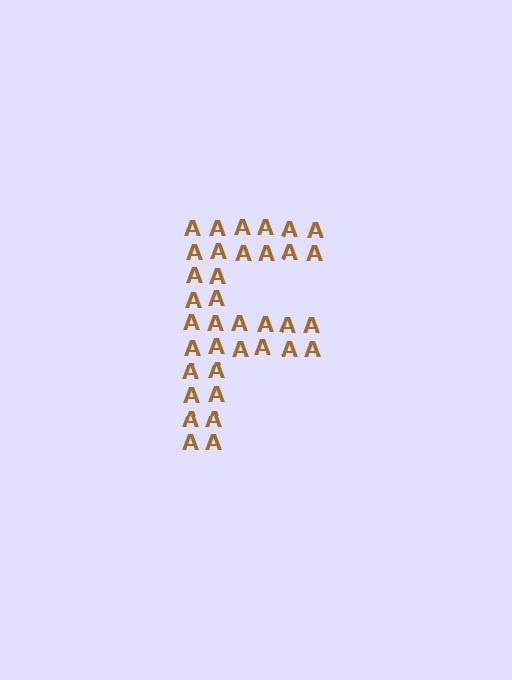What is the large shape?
The large shape is the letter F.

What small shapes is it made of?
It is made of small letter A's.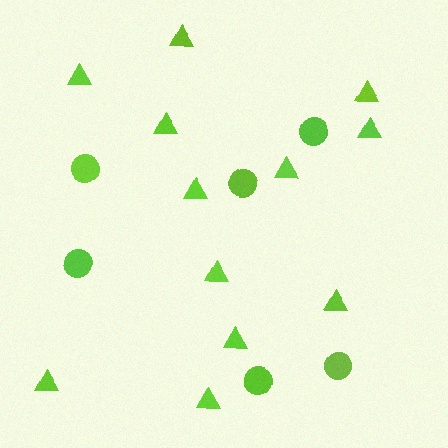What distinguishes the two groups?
There are 2 groups: one group of triangles (12) and one group of circles (6).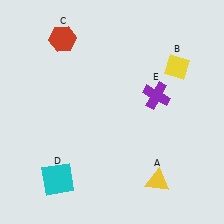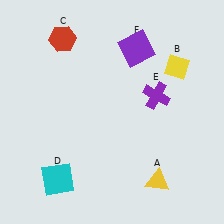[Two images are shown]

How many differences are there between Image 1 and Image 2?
There is 1 difference between the two images.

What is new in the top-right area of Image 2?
A purple square (F) was added in the top-right area of Image 2.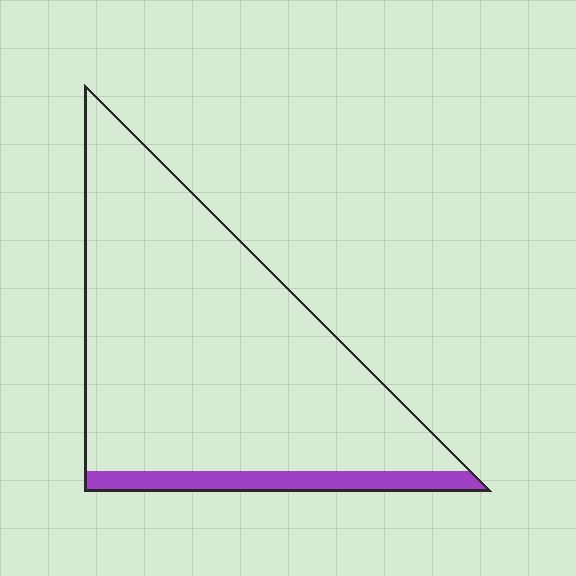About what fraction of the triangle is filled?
About one tenth (1/10).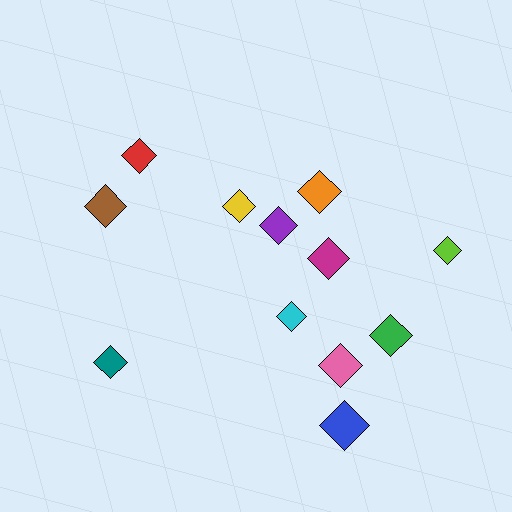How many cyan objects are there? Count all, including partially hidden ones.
There is 1 cyan object.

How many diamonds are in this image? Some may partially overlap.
There are 12 diamonds.